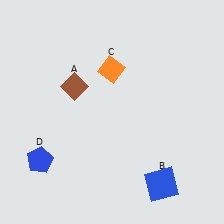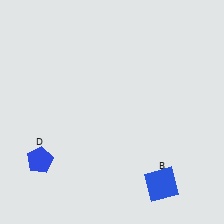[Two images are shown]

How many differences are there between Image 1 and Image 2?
There are 2 differences between the two images.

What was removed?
The brown diamond (A), the orange diamond (C) were removed in Image 2.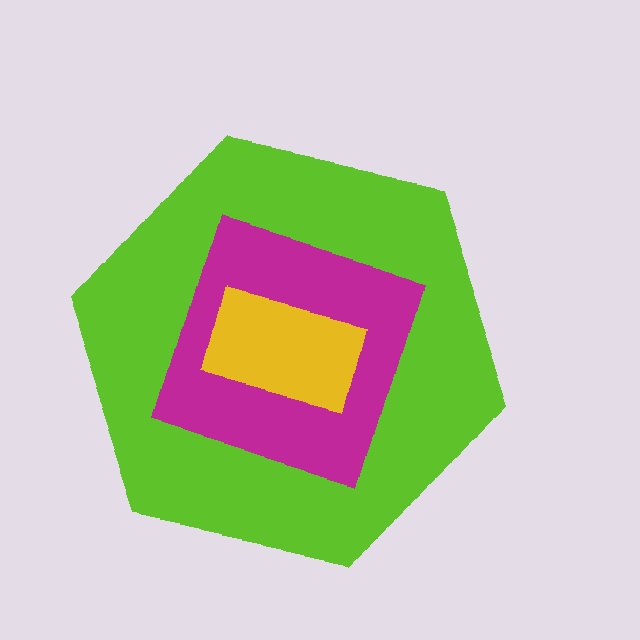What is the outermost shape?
The lime hexagon.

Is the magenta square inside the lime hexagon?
Yes.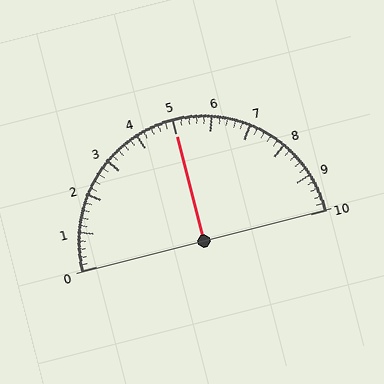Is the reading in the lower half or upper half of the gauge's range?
The reading is in the upper half of the range (0 to 10).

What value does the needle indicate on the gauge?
The needle indicates approximately 5.0.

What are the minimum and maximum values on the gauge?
The gauge ranges from 0 to 10.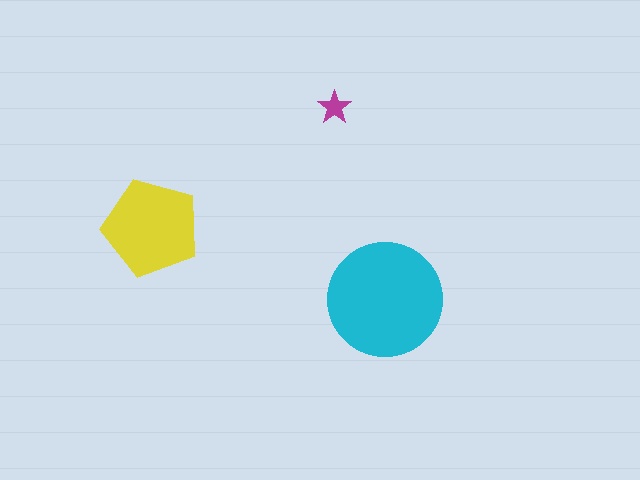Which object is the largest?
The cyan circle.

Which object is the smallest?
The magenta star.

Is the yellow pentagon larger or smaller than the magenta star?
Larger.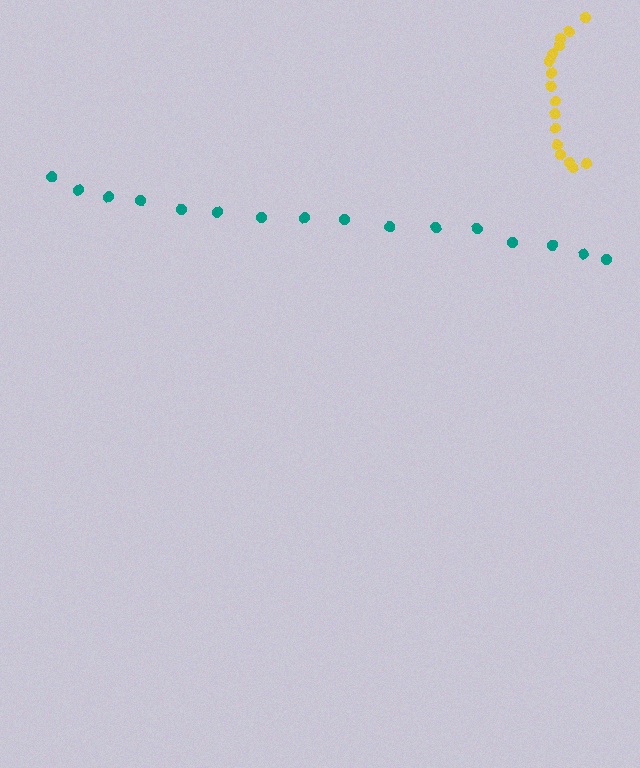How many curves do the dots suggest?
There are 2 distinct paths.